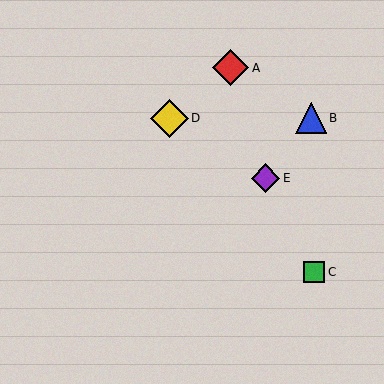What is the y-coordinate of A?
Object A is at y≈68.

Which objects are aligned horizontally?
Objects B, D are aligned horizontally.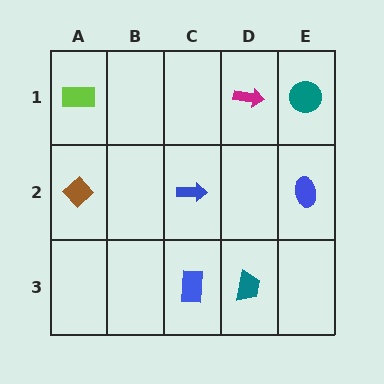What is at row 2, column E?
A blue ellipse.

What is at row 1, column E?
A teal circle.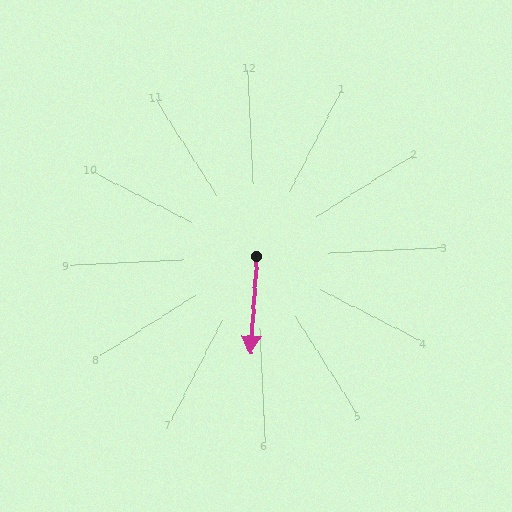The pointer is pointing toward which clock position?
Roughly 6 o'clock.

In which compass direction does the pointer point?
South.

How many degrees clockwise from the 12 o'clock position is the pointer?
Approximately 186 degrees.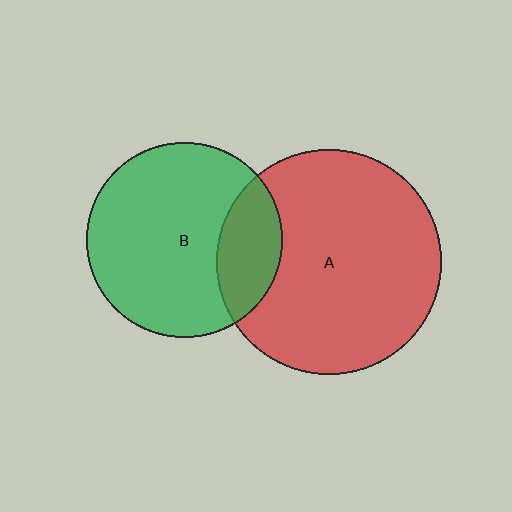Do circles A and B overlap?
Yes.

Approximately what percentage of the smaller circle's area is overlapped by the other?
Approximately 20%.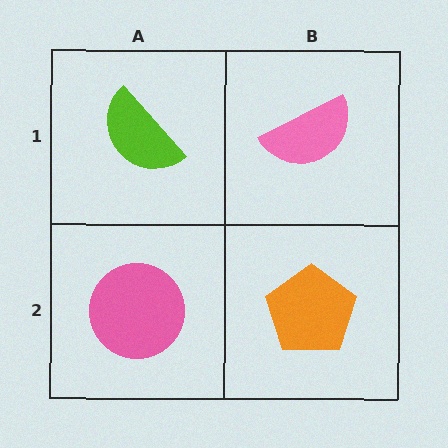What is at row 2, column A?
A pink circle.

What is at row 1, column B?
A pink semicircle.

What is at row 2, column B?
An orange pentagon.